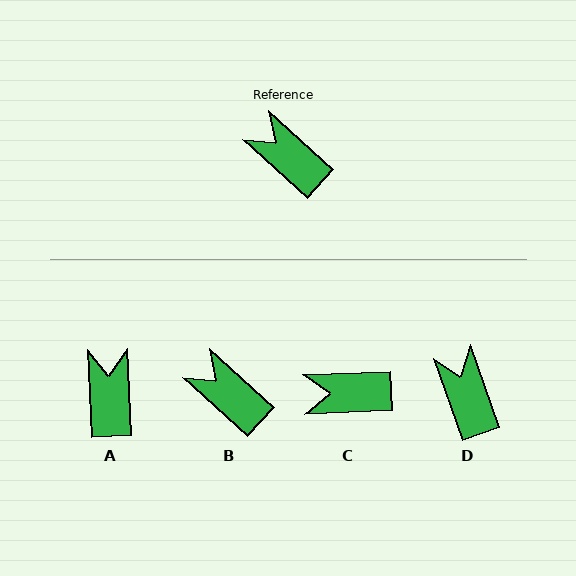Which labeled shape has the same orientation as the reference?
B.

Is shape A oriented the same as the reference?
No, it is off by about 45 degrees.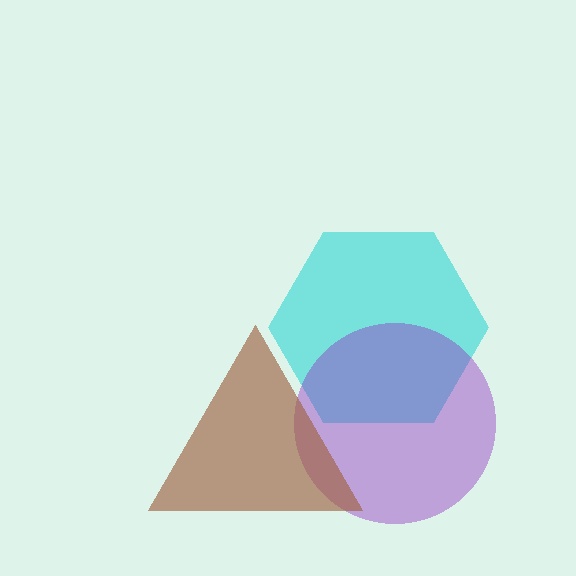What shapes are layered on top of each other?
The layered shapes are: a cyan hexagon, a purple circle, a brown triangle.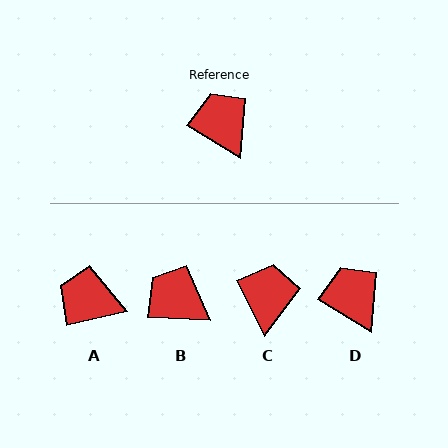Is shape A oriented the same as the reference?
No, it is off by about 44 degrees.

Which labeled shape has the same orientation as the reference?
D.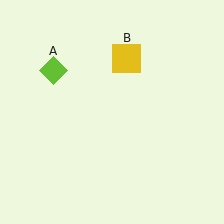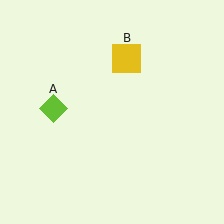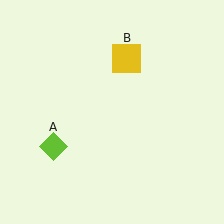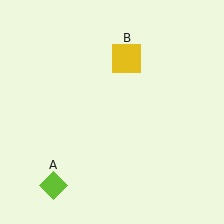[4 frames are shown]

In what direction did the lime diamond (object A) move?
The lime diamond (object A) moved down.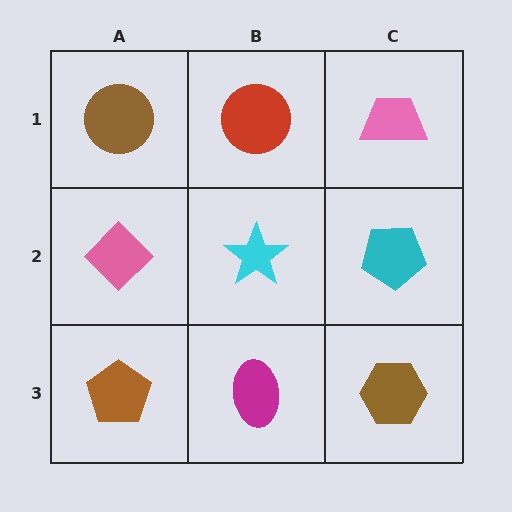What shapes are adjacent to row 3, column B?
A cyan star (row 2, column B), a brown pentagon (row 3, column A), a brown hexagon (row 3, column C).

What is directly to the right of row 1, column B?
A pink trapezoid.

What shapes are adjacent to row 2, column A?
A brown circle (row 1, column A), a brown pentagon (row 3, column A), a cyan star (row 2, column B).